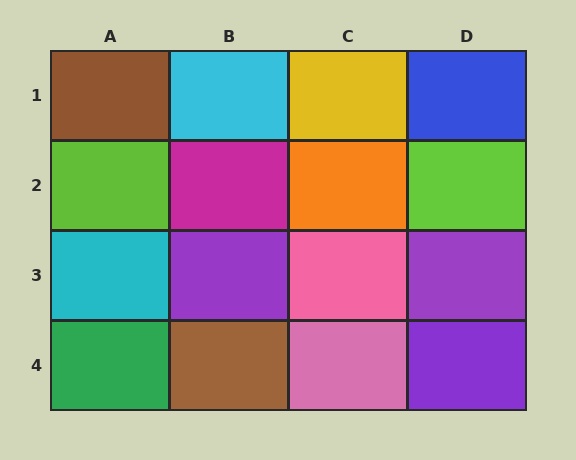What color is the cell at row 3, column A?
Cyan.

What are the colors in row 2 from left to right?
Lime, magenta, orange, lime.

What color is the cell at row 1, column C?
Yellow.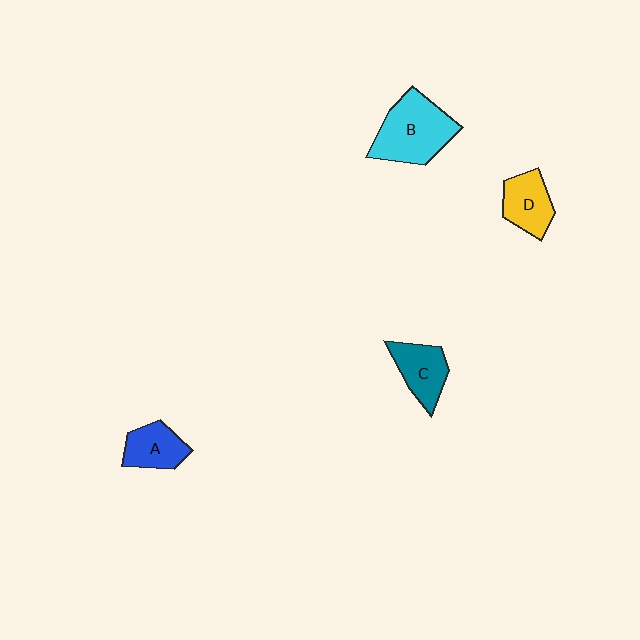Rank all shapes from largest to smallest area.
From largest to smallest: B (cyan), C (teal), D (yellow), A (blue).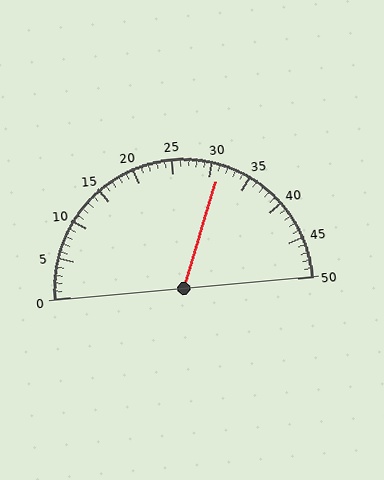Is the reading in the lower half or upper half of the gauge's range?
The reading is in the upper half of the range (0 to 50).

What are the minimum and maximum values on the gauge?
The gauge ranges from 0 to 50.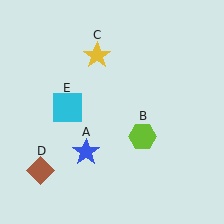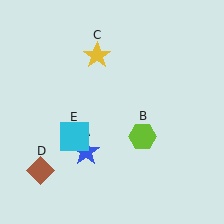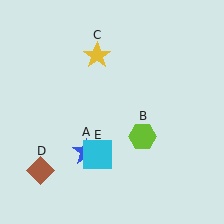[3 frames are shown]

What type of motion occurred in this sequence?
The cyan square (object E) rotated counterclockwise around the center of the scene.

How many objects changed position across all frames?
1 object changed position: cyan square (object E).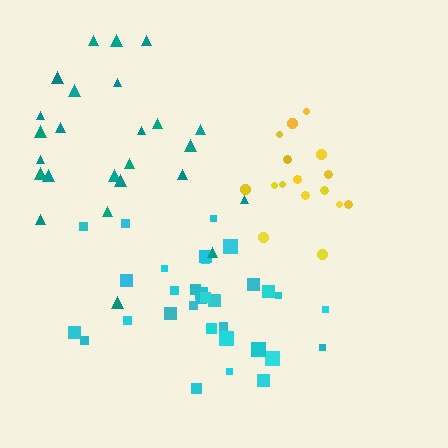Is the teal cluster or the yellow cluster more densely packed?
Yellow.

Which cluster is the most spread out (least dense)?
Teal.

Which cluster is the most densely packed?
Yellow.